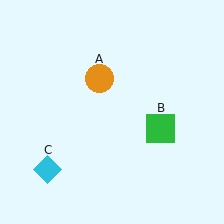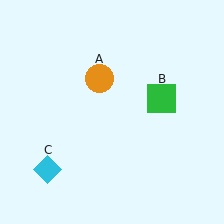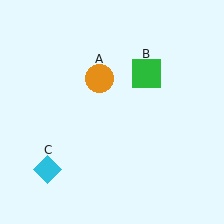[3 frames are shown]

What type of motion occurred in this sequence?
The green square (object B) rotated counterclockwise around the center of the scene.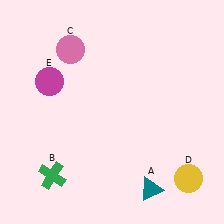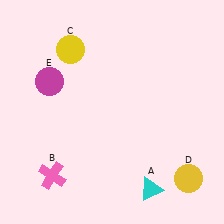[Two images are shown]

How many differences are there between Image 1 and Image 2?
There are 3 differences between the two images.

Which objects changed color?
A changed from teal to cyan. B changed from green to pink. C changed from pink to yellow.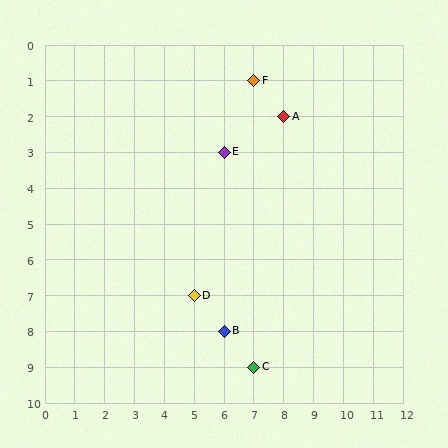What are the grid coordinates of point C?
Point C is at grid coordinates (7, 9).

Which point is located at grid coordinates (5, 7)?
Point D is at (5, 7).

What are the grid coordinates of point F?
Point F is at grid coordinates (7, 1).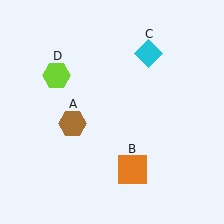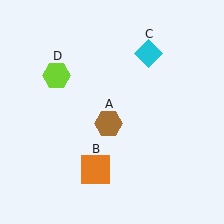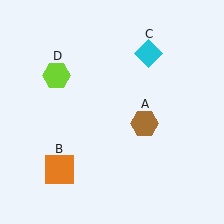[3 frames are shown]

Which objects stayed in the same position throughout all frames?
Cyan diamond (object C) and lime hexagon (object D) remained stationary.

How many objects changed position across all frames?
2 objects changed position: brown hexagon (object A), orange square (object B).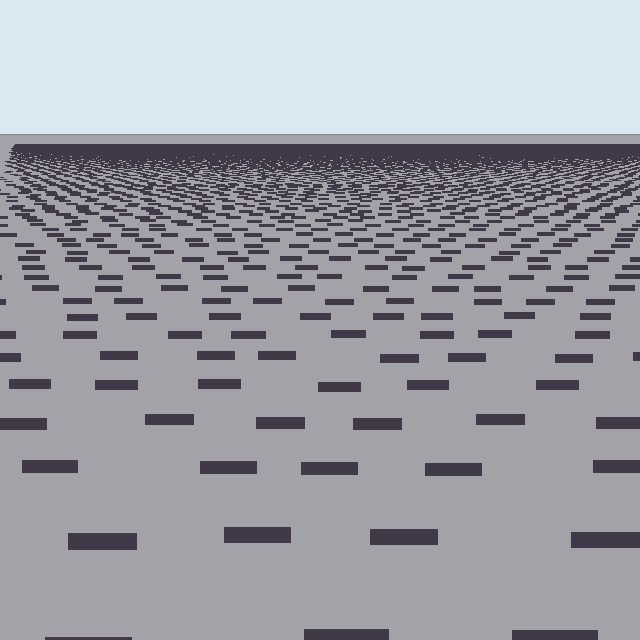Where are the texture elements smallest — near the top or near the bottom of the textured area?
Near the top.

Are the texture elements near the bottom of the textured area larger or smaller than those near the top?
Larger. Near the bottom, elements are closer to the viewer and appear at a bigger on-screen size.